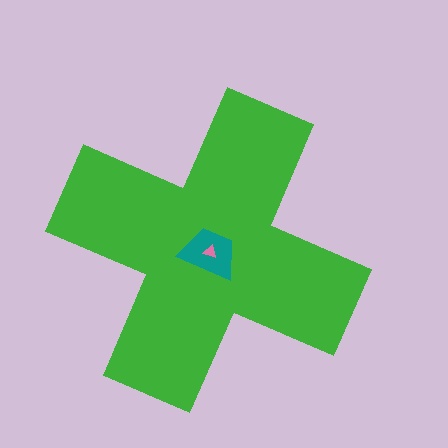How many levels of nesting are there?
3.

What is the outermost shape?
The green cross.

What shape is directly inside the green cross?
The teal trapezoid.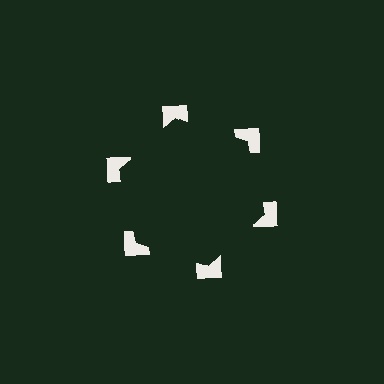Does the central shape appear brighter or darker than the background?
It typically appears slightly darker than the background, even though no actual brightness change is drawn.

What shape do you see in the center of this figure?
An illusory hexagon — its edges are inferred from the aligned wedge cuts in the notched squares, not physically drawn.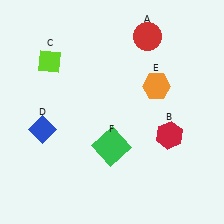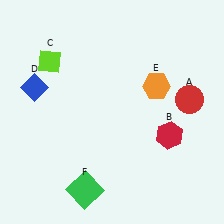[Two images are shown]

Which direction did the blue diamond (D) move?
The blue diamond (D) moved up.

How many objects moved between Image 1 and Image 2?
3 objects moved between the two images.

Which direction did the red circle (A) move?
The red circle (A) moved down.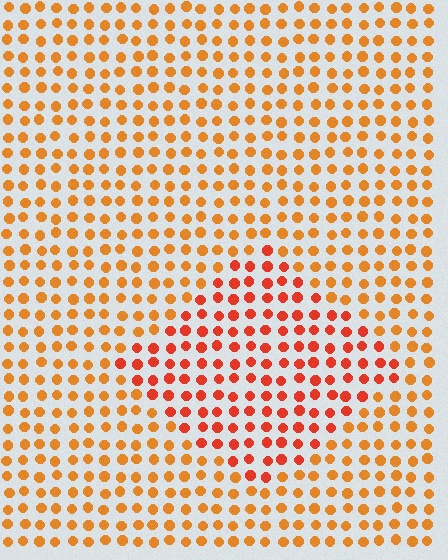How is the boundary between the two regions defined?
The boundary is defined purely by a slight shift in hue (about 25 degrees). Spacing, size, and orientation are identical on both sides.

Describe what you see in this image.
The image is filled with small orange elements in a uniform arrangement. A diamond-shaped region is visible where the elements are tinted to a slightly different hue, forming a subtle color boundary.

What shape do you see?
I see a diamond.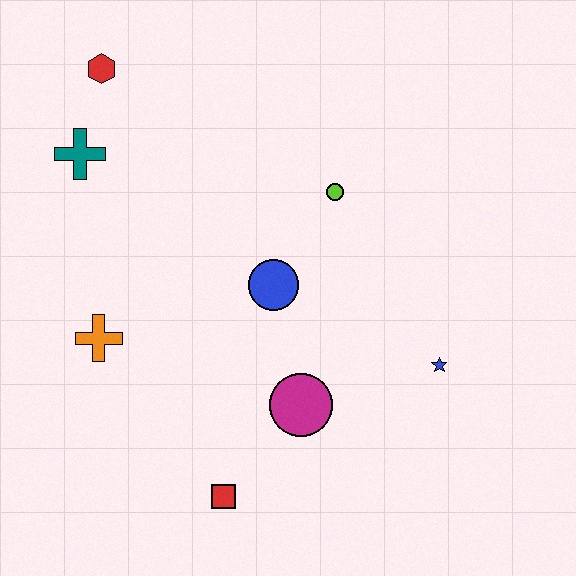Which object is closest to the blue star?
The magenta circle is closest to the blue star.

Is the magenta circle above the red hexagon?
No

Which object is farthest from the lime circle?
The red square is farthest from the lime circle.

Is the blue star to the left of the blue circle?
No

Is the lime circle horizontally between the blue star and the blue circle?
Yes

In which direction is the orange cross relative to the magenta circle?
The orange cross is to the left of the magenta circle.